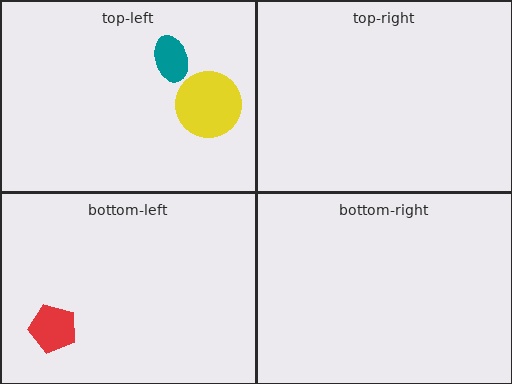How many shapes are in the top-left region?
2.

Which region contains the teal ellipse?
The top-left region.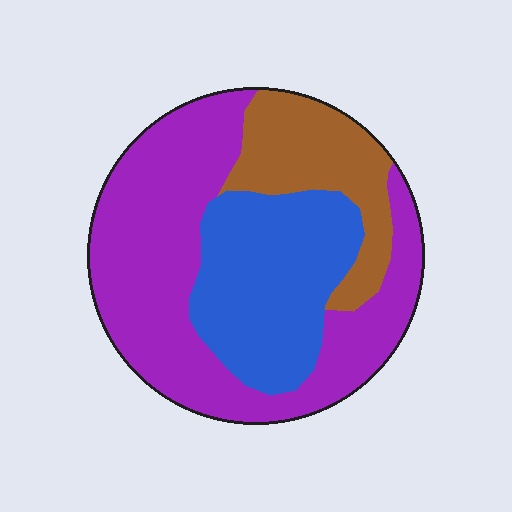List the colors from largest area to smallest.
From largest to smallest: purple, blue, brown.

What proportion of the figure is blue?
Blue covers 29% of the figure.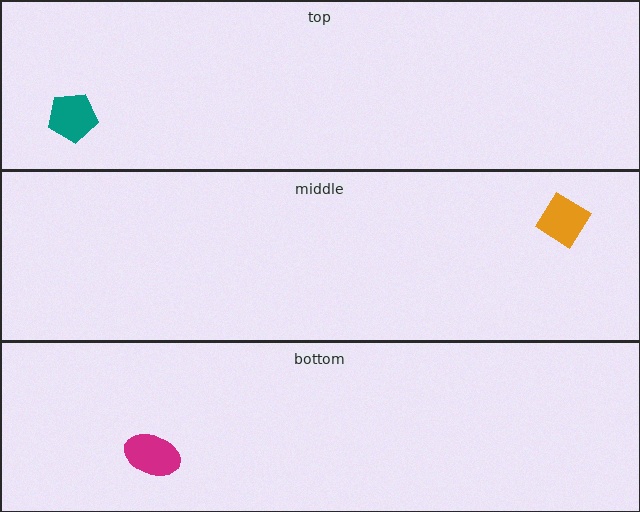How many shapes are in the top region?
1.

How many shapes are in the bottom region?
1.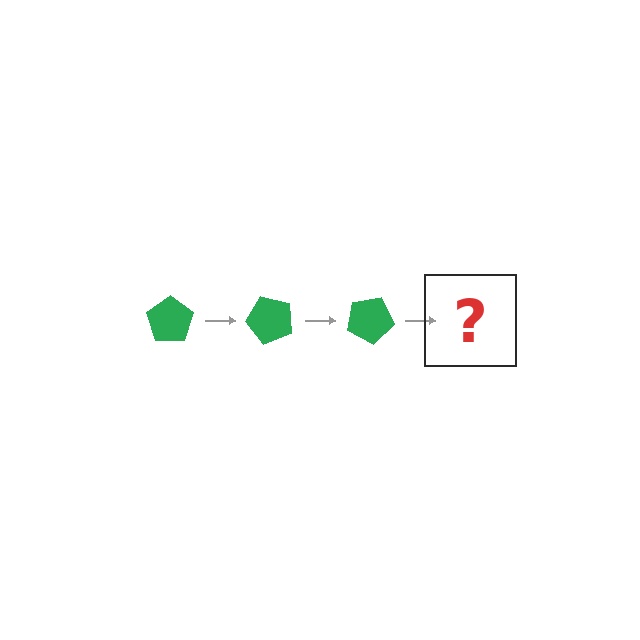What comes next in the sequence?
The next element should be a green pentagon rotated 150 degrees.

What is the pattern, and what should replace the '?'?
The pattern is that the pentagon rotates 50 degrees each step. The '?' should be a green pentagon rotated 150 degrees.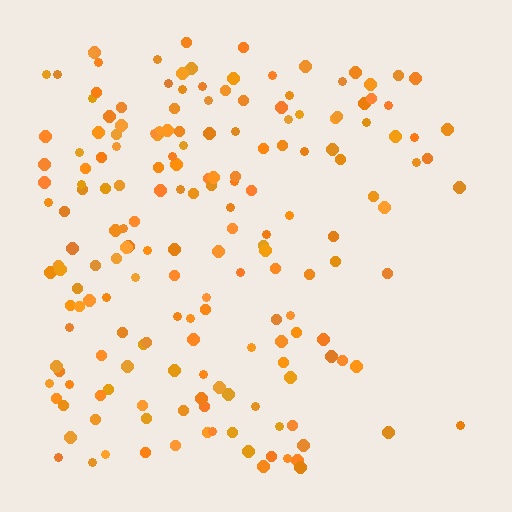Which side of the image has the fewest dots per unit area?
The right.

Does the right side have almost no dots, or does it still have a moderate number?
Still a moderate number, just noticeably fewer than the left.